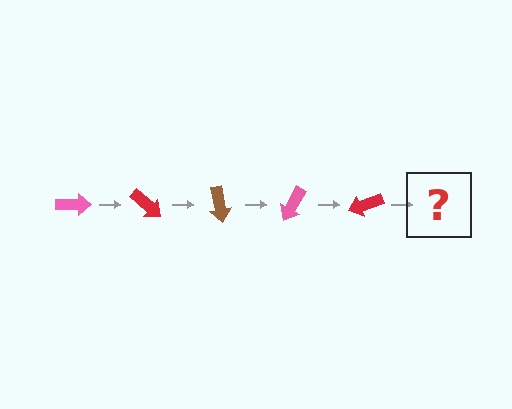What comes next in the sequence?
The next element should be a brown arrow, rotated 200 degrees from the start.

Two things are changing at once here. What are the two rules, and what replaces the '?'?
The two rules are that it rotates 40 degrees each step and the color cycles through pink, red, and brown. The '?' should be a brown arrow, rotated 200 degrees from the start.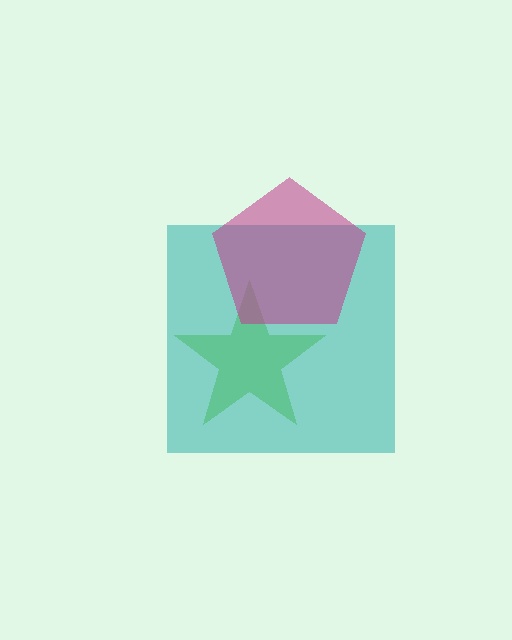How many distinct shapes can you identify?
There are 3 distinct shapes: a teal square, a green star, a magenta pentagon.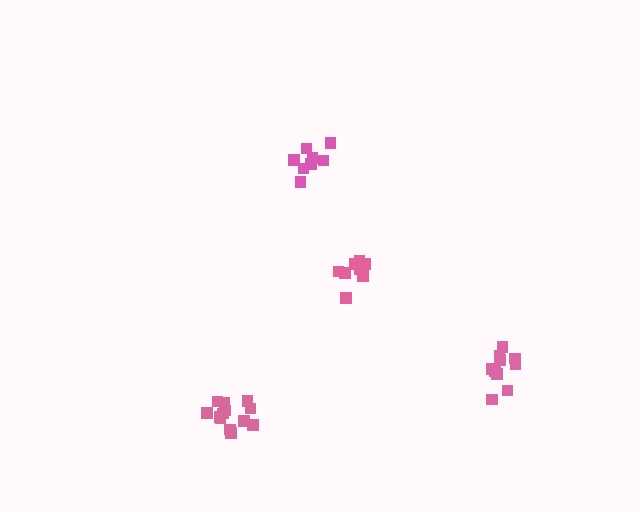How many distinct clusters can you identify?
There are 4 distinct clusters.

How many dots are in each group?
Group 1: 13 dots, Group 2: 8 dots, Group 3: 10 dots, Group 4: 9 dots (40 total).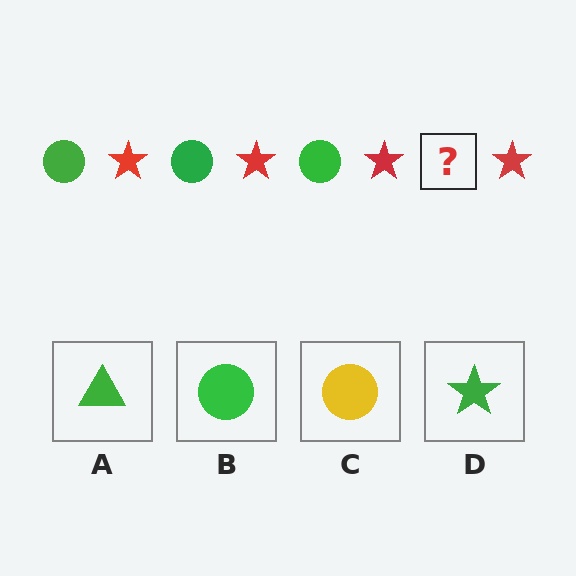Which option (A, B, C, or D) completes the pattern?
B.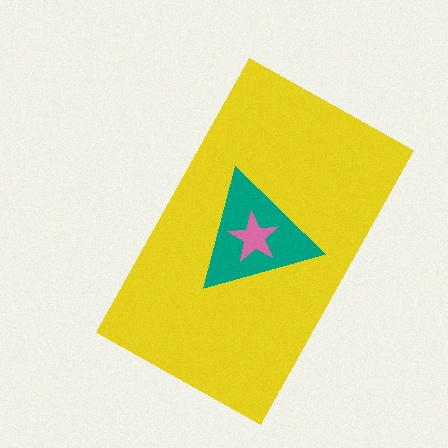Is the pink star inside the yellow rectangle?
Yes.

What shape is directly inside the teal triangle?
The pink star.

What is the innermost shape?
The pink star.